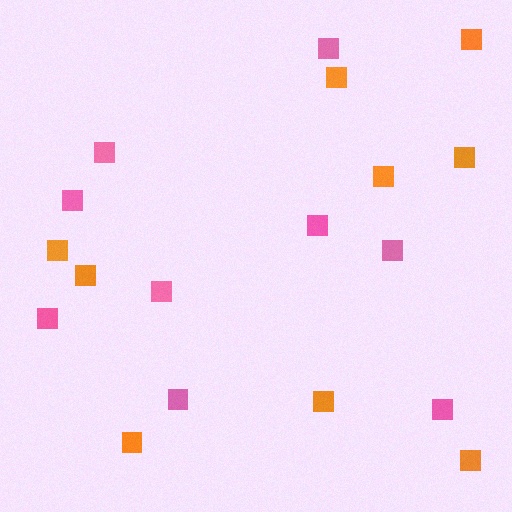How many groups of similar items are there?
There are 2 groups: one group of pink squares (9) and one group of orange squares (9).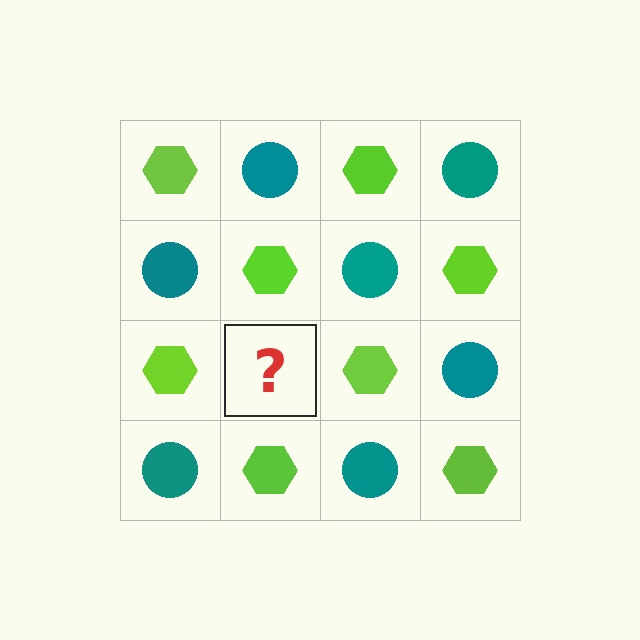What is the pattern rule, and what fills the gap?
The rule is that it alternates lime hexagon and teal circle in a checkerboard pattern. The gap should be filled with a teal circle.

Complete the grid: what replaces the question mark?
The question mark should be replaced with a teal circle.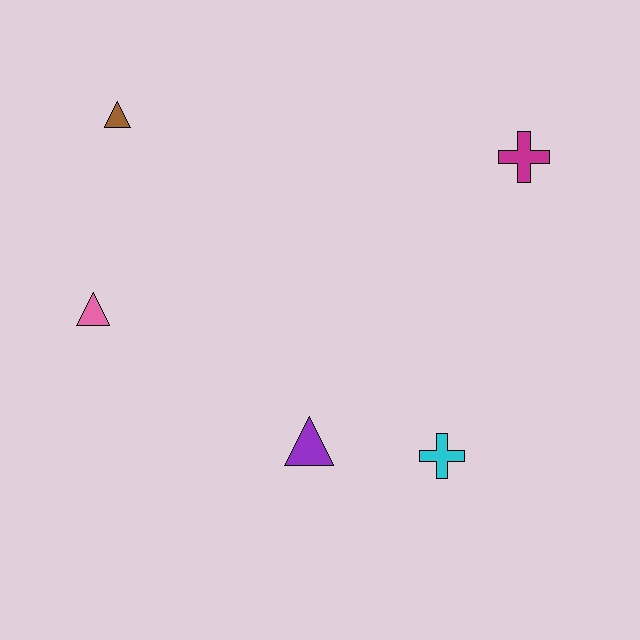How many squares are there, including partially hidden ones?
There are no squares.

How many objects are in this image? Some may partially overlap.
There are 5 objects.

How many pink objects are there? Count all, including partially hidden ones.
There is 1 pink object.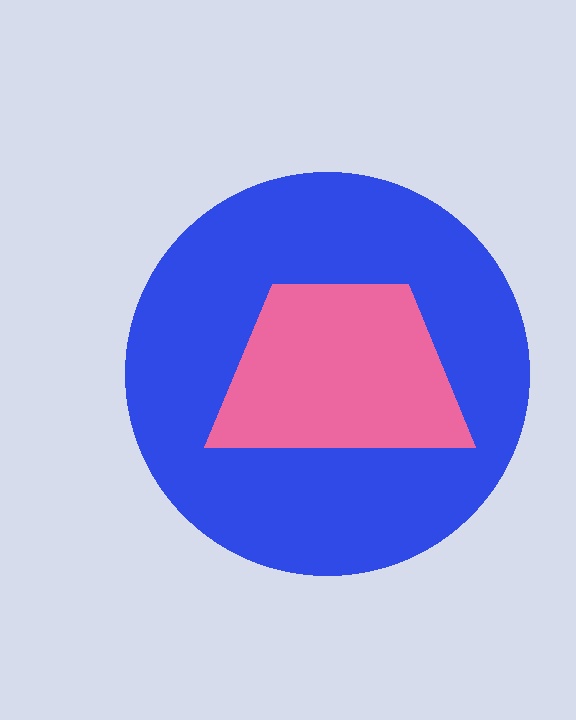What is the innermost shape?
The pink trapezoid.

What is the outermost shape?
The blue circle.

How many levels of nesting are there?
2.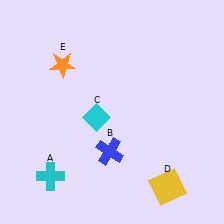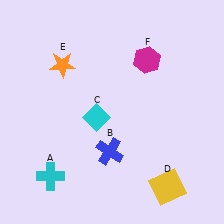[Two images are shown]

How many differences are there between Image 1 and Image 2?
There is 1 difference between the two images.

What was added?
A magenta hexagon (F) was added in Image 2.